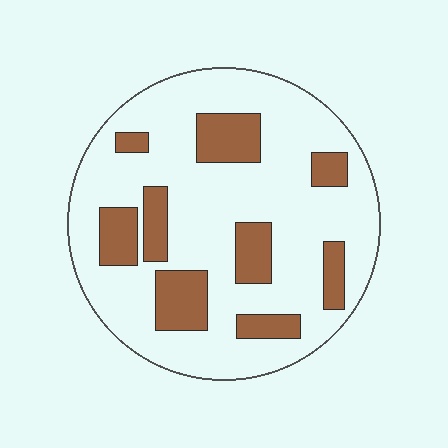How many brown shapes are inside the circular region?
9.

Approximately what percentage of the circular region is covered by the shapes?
Approximately 25%.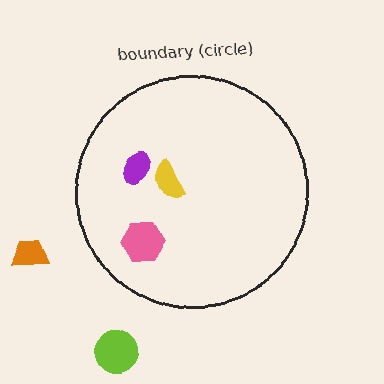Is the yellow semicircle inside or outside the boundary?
Inside.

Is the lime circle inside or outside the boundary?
Outside.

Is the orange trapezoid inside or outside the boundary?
Outside.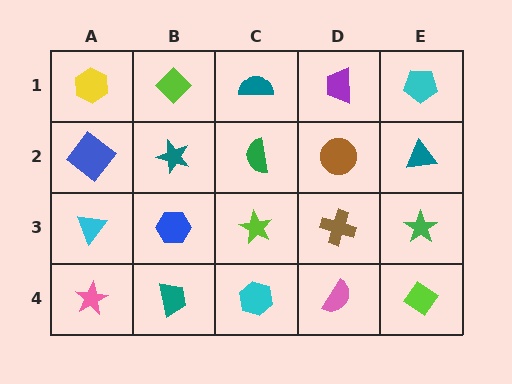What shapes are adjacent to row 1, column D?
A brown circle (row 2, column D), a teal semicircle (row 1, column C), a cyan pentagon (row 1, column E).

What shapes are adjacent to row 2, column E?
A cyan pentagon (row 1, column E), a green star (row 3, column E), a brown circle (row 2, column D).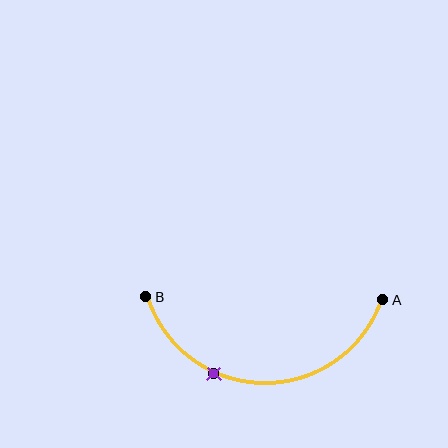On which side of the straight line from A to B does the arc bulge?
The arc bulges below the straight line connecting A and B.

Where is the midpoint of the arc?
The arc midpoint is the point on the curve farthest from the straight line joining A and B. It sits below that line.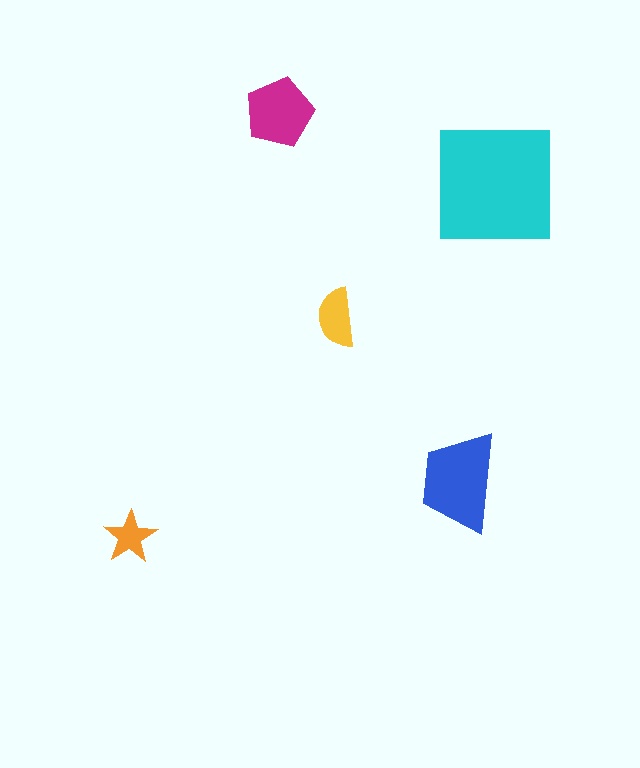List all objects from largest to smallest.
The cyan square, the blue trapezoid, the magenta pentagon, the yellow semicircle, the orange star.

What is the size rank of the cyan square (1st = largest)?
1st.